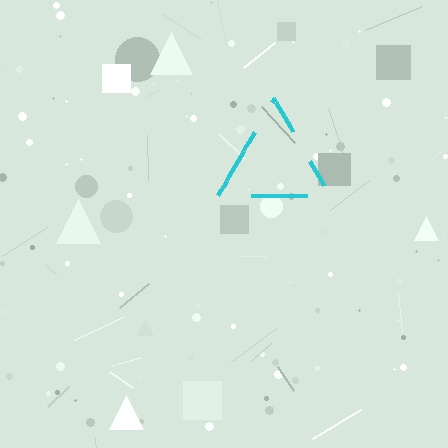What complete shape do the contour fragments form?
The contour fragments form a triangle.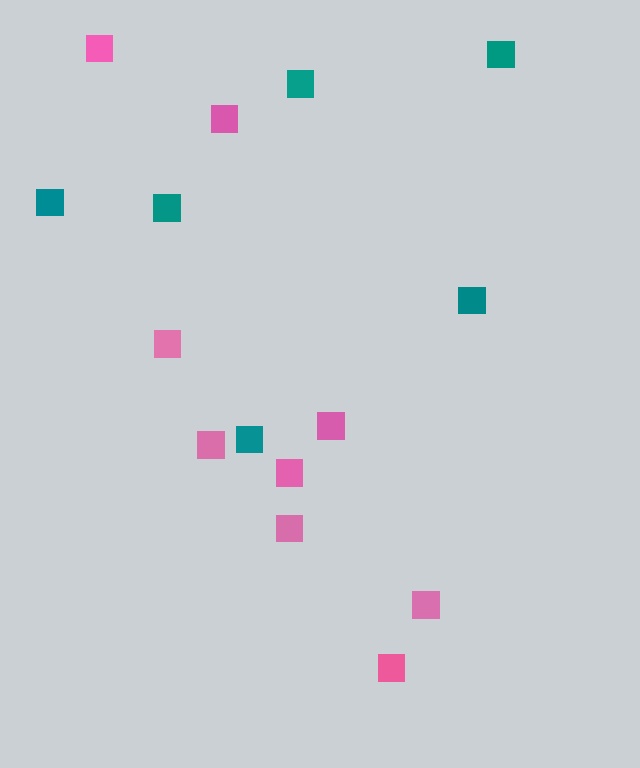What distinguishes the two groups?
There are 2 groups: one group of pink squares (9) and one group of teal squares (6).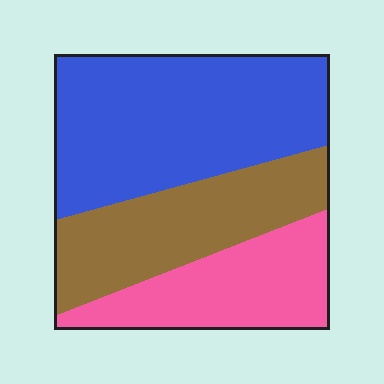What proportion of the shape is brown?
Brown covers around 30% of the shape.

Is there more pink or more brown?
Brown.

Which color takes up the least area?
Pink, at roughly 25%.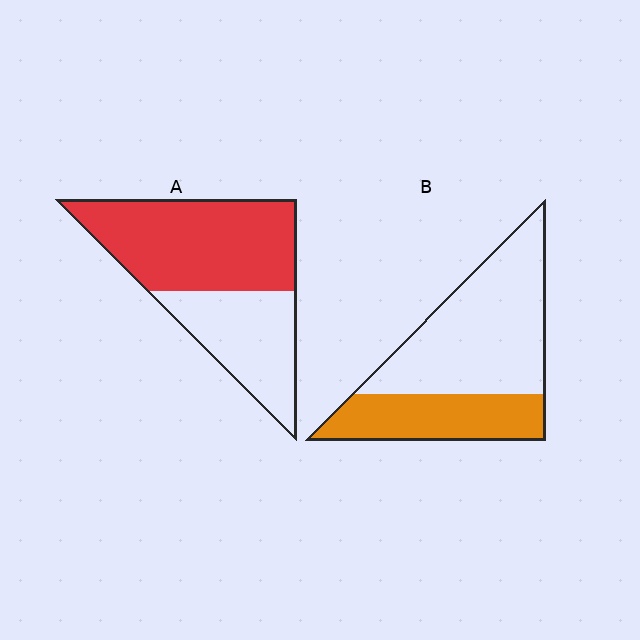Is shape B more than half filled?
No.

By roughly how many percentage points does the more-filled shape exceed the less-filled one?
By roughly 25 percentage points (A over B).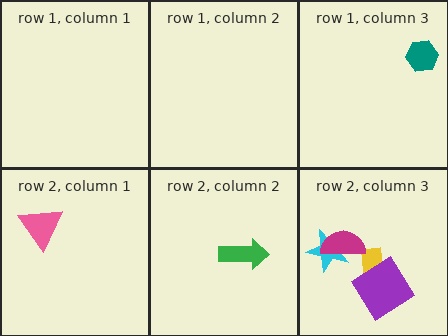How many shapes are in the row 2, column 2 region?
1.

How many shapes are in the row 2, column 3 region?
4.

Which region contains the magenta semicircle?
The row 2, column 3 region.